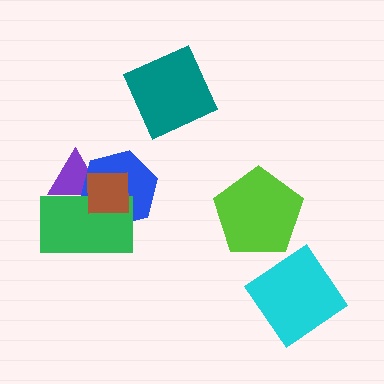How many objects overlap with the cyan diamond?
0 objects overlap with the cyan diamond.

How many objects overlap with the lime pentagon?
0 objects overlap with the lime pentagon.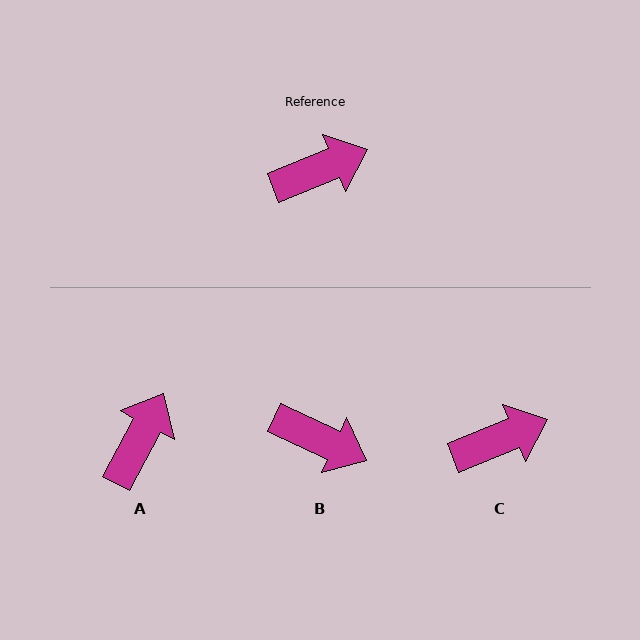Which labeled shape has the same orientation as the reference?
C.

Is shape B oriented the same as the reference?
No, it is off by about 47 degrees.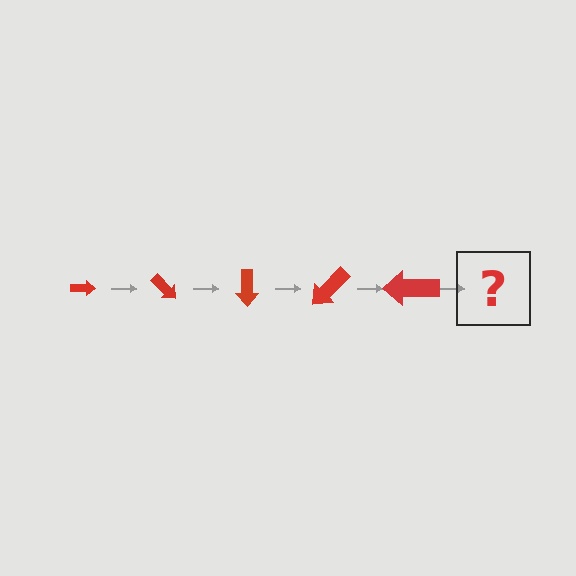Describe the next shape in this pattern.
It should be an arrow, larger than the previous one and rotated 225 degrees from the start.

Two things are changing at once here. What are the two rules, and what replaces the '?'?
The two rules are that the arrow grows larger each step and it rotates 45 degrees each step. The '?' should be an arrow, larger than the previous one and rotated 225 degrees from the start.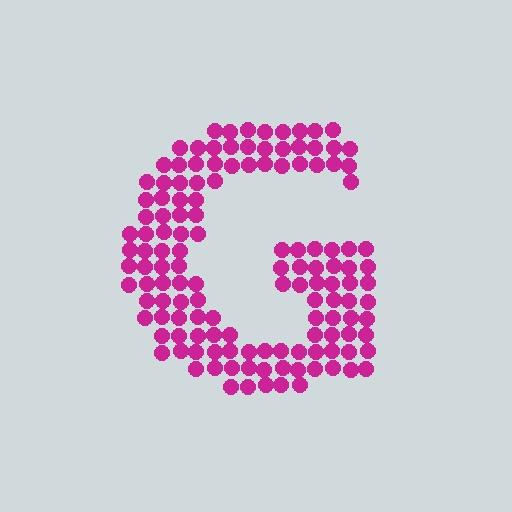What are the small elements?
The small elements are circles.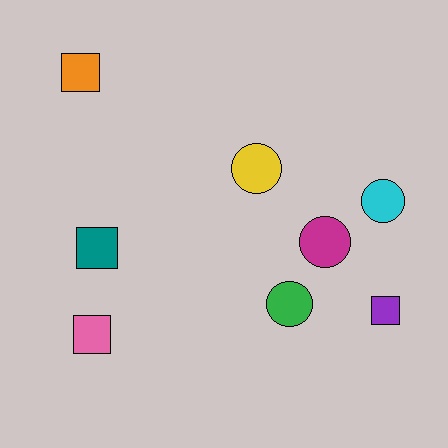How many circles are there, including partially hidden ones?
There are 4 circles.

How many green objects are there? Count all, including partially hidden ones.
There is 1 green object.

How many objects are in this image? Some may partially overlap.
There are 8 objects.